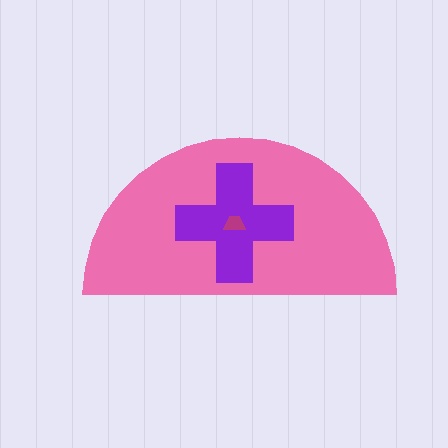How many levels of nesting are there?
3.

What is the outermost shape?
The pink semicircle.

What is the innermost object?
The magenta trapezoid.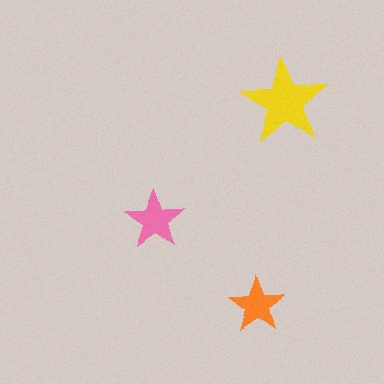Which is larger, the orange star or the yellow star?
The yellow one.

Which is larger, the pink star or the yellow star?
The yellow one.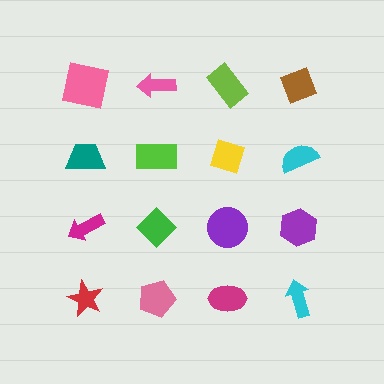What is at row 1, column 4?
A brown diamond.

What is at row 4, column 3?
A magenta ellipse.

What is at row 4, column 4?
A cyan arrow.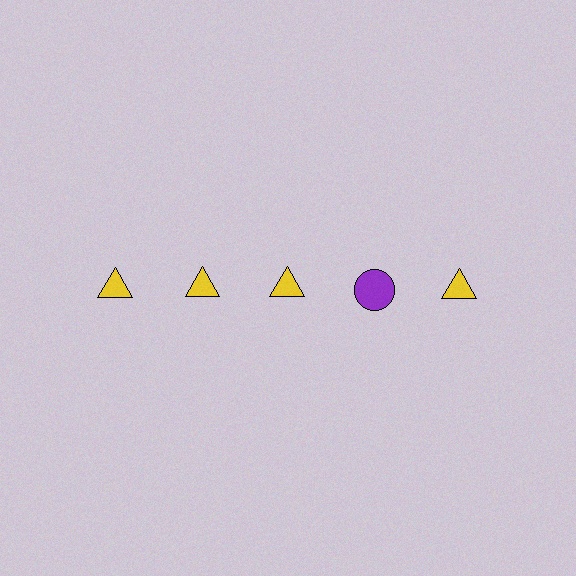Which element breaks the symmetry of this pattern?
The purple circle in the top row, second from right column breaks the symmetry. All other shapes are yellow triangles.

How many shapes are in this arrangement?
There are 5 shapes arranged in a grid pattern.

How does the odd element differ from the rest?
It differs in both color (purple instead of yellow) and shape (circle instead of triangle).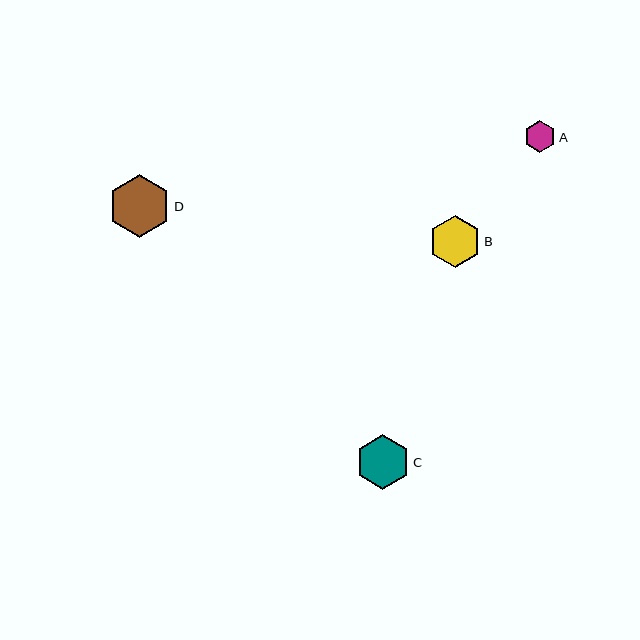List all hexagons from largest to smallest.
From largest to smallest: D, C, B, A.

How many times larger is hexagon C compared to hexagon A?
Hexagon C is approximately 1.7 times the size of hexagon A.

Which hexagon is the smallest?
Hexagon A is the smallest with a size of approximately 32 pixels.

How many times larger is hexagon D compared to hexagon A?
Hexagon D is approximately 2.0 times the size of hexagon A.